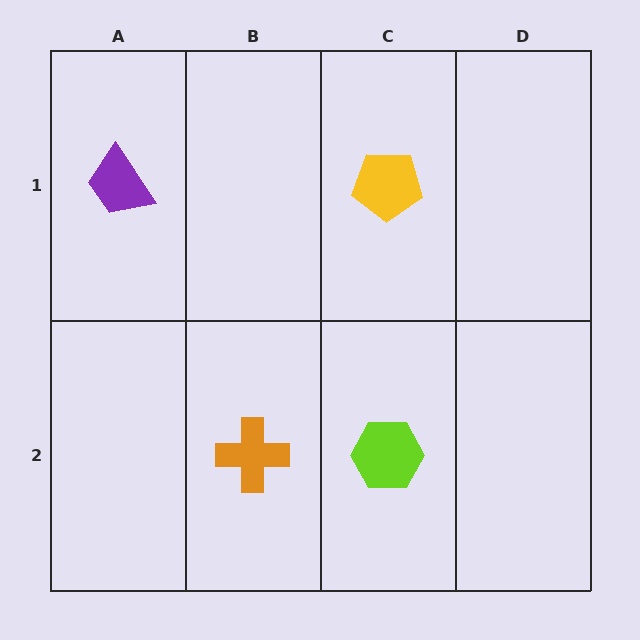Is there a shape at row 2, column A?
No, that cell is empty.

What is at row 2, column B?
An orange cross.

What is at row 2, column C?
A lime hexagon.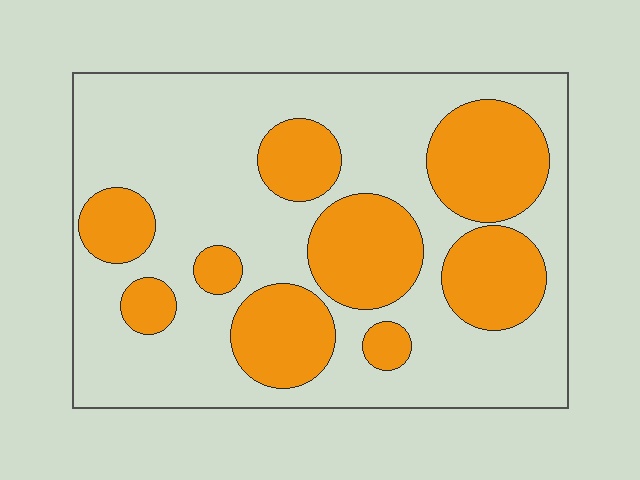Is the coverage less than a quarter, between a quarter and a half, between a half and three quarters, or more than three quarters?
Between a quarter and a half.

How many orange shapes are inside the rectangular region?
9.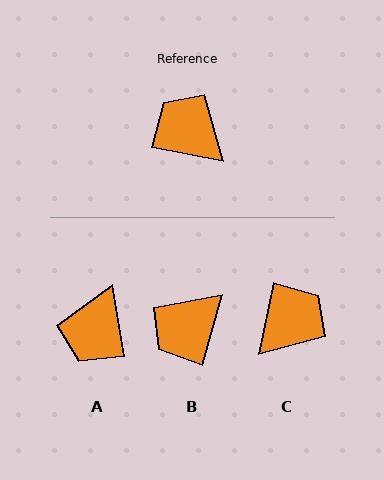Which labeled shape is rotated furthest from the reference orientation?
A, about 111 degrees away.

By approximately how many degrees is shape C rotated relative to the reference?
Approximately 91 degrees clockwise.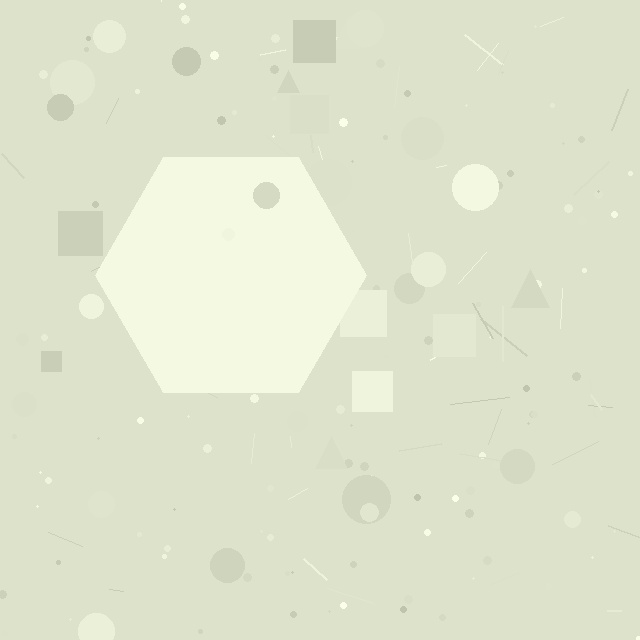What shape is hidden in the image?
A hexagon is hidden in the image.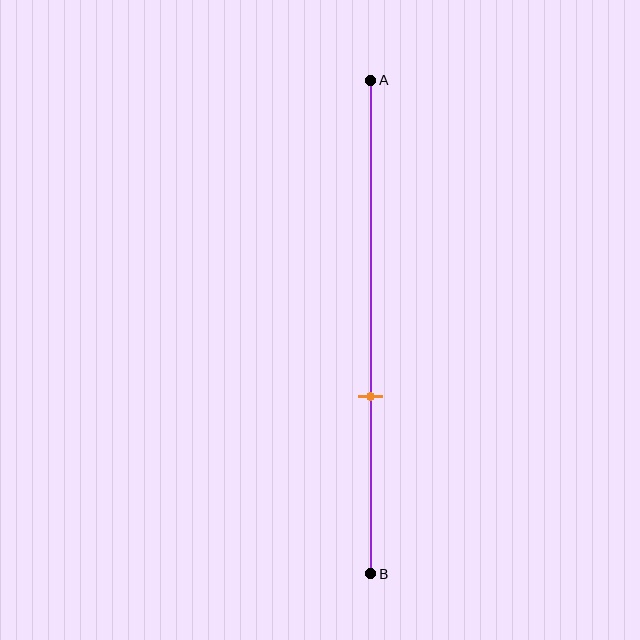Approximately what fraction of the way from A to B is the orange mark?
The orange mark is approximately 65% of the way from A to B.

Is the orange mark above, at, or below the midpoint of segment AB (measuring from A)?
The orange mark is below the midpoint of segment AB.